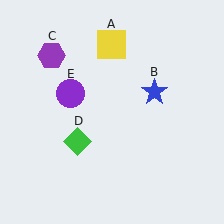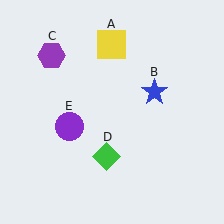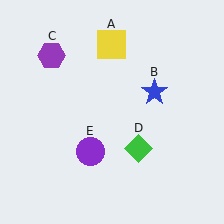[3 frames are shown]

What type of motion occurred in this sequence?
The green diamond (object D), purple circle (object E) rotated counterclockwise around the center of the scene.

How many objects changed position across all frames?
2 objects changed position: green diamond (object D), purple circle (object E).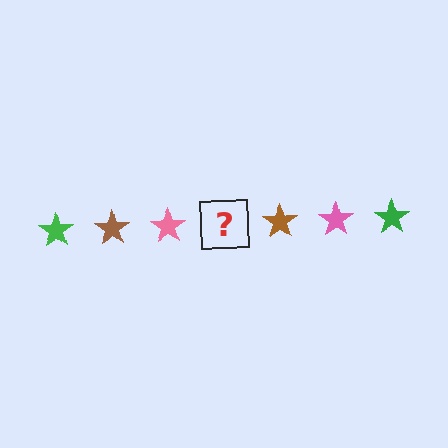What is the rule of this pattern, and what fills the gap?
The rule is that the pattern cycles through green, brown, pink stars. The gap should be filled with a green star.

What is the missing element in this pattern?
The missing element is a green star.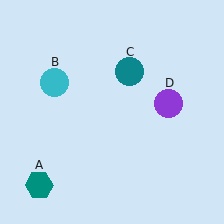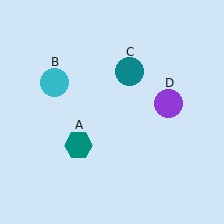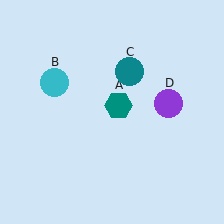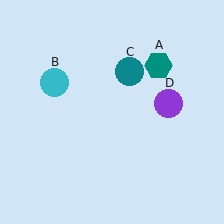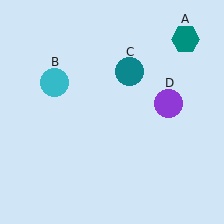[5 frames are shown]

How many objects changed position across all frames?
1 object changed position: teal hexagon (object A).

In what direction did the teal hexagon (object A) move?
The teal hexagon (object A) moved up and to the right.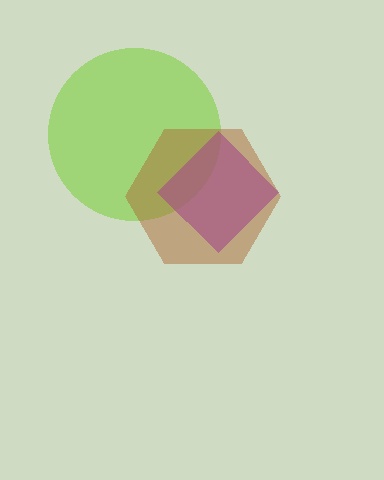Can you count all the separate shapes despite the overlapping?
Yes, there are 3 separate shapes.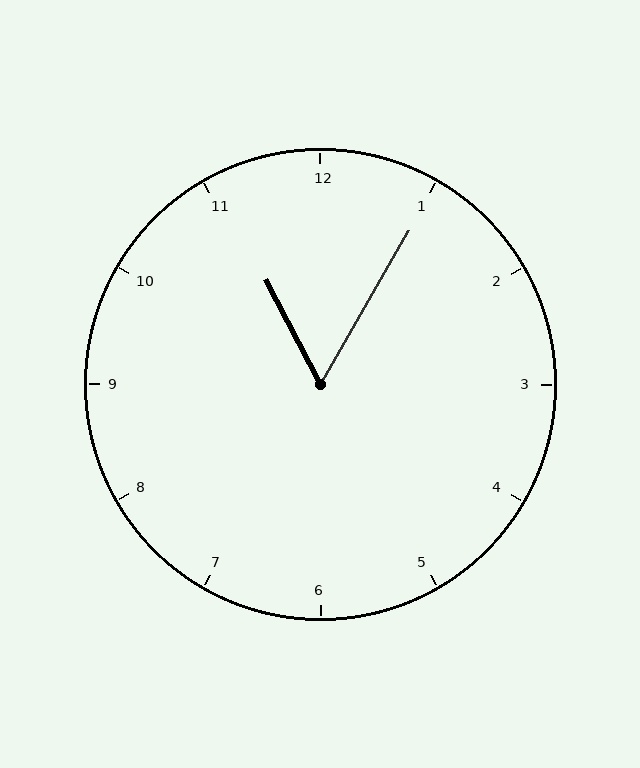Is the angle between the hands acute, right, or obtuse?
It is acute.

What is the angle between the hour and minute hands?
Approximately 58 degrees.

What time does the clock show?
11:05.